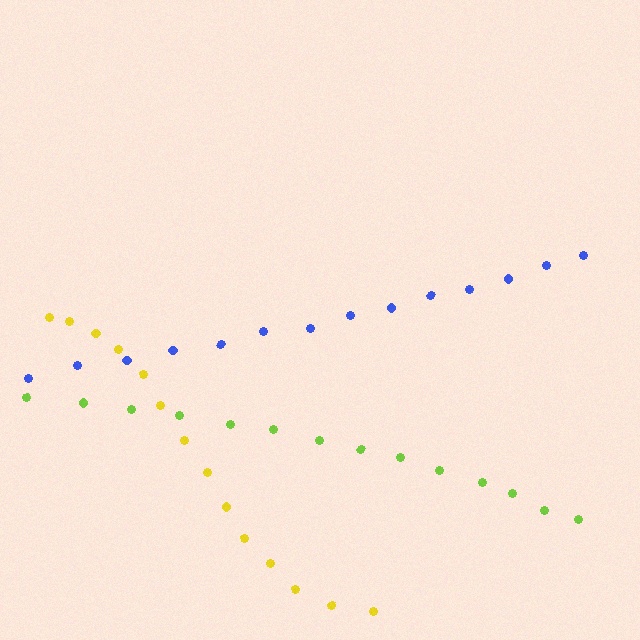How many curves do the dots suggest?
There are 3 distinct paths.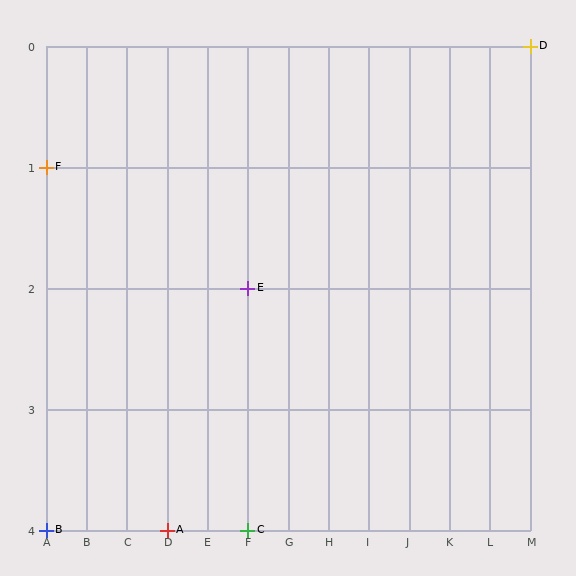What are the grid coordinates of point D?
Point D is at grid coordinates (M, 0).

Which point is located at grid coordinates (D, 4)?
Point A is at (D, 4).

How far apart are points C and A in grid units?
Points C and A are 2 columns apart.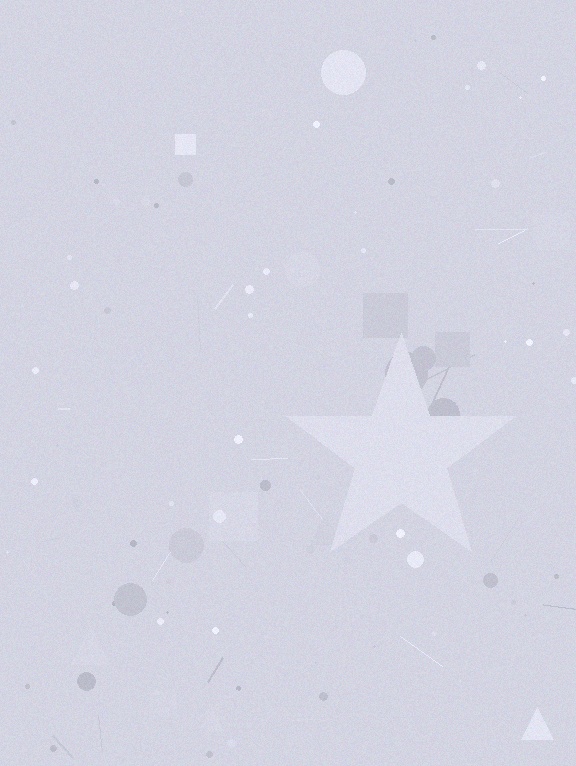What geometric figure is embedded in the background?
A star is embedded in the background.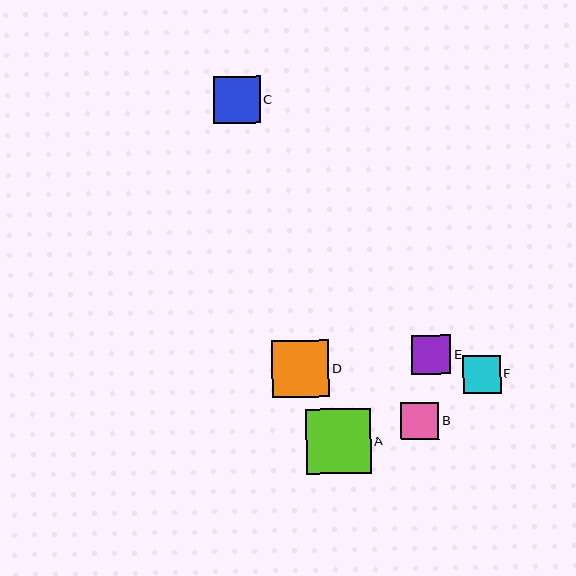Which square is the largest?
Square A is the largest with a size of approximately 65 pixels.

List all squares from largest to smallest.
From largest to smallest: A, D, C, E, B, F.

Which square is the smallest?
Square F is the smallest with a size of approximately 38 pixels.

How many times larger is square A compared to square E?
Square A is approximately 1.6 times the size of square E.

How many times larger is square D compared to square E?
Square D is approximately 1.4 times the size of square E.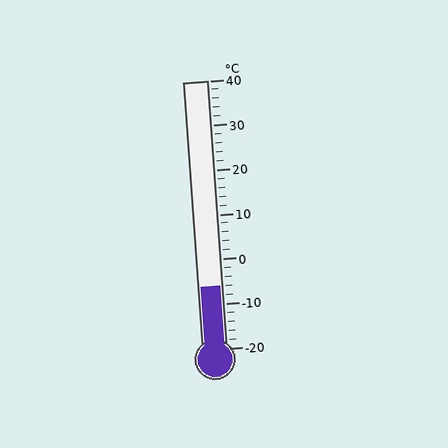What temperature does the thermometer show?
The thermometer shows approximately -6°C.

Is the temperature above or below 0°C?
The temperature is below 0°C.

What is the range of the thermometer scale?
The thermometer scale ranges from -20°C to 40°C.